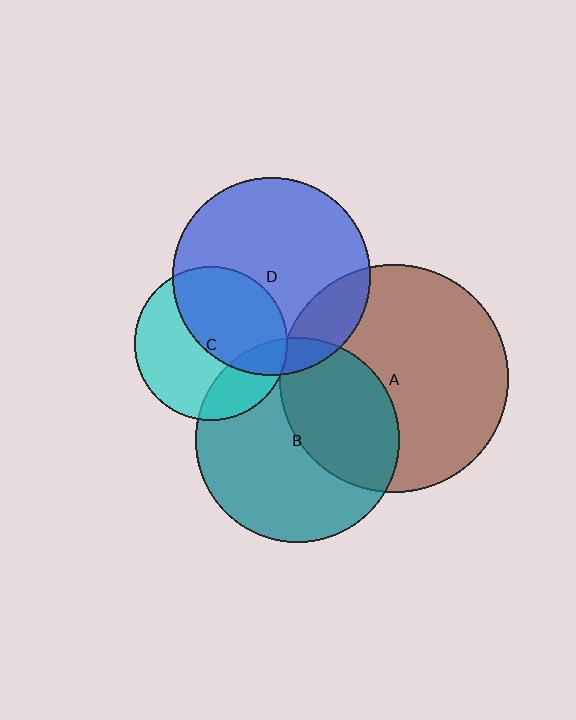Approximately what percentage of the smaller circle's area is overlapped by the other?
Approximately 40%.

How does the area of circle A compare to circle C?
Approximately 2.2 times.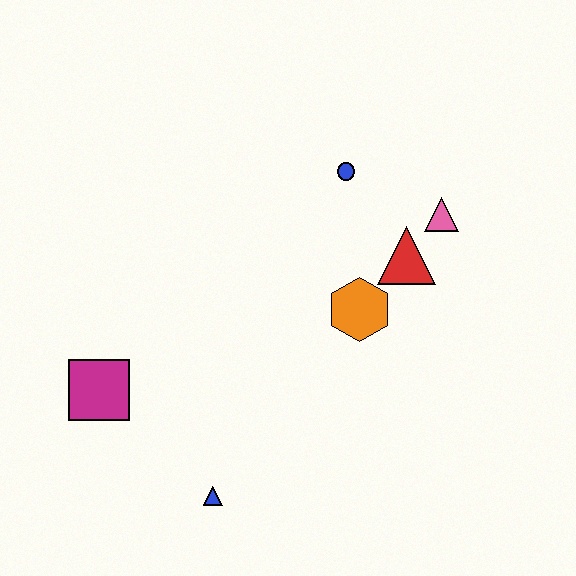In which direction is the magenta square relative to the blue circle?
The magenta square is to the left of the blue circle.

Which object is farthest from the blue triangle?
The pink triangle is farthest from the blue triangle.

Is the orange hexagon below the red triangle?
Yes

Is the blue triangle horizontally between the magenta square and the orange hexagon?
Yes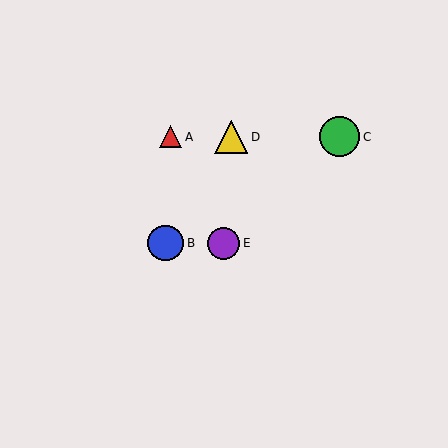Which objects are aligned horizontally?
Objects A, C, D are aligned horizontally.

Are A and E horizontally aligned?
No, A is at y≈137 and E is at y≈243.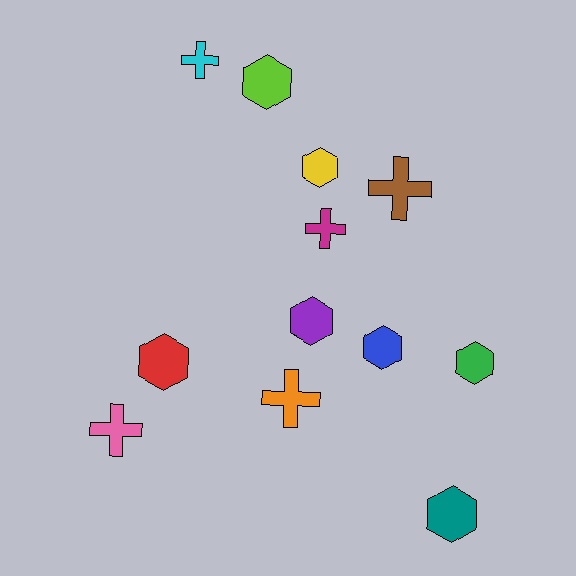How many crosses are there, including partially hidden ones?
There are 5 crosses.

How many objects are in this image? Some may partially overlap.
There are 12 objects.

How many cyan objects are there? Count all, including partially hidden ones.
There is 1 cyan object.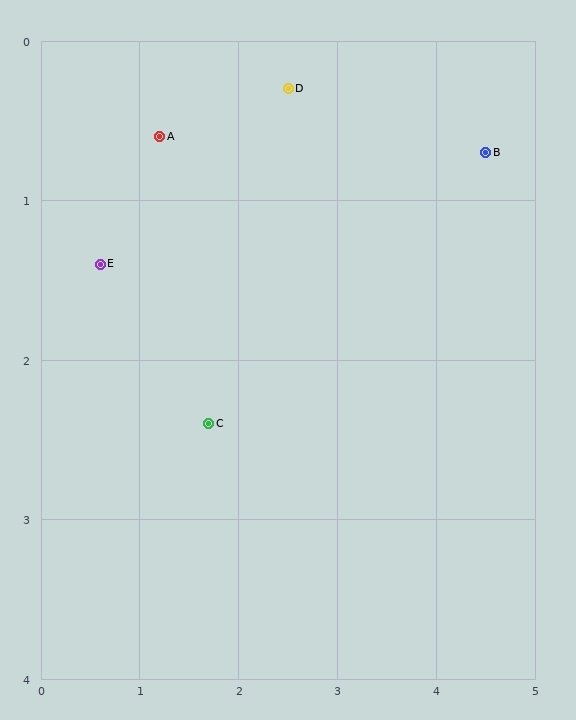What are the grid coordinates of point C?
Point C is at approximately (1.7, 2.4).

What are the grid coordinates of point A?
Point A is at approximately (1.2, 0.6).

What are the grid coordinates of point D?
Point D is at approximately (2.5, 0.3).